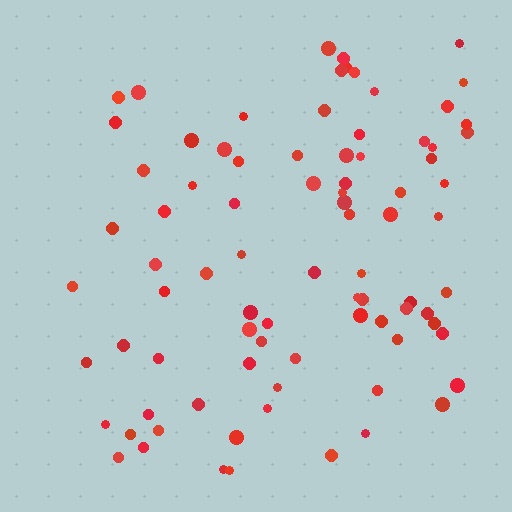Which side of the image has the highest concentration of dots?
The right.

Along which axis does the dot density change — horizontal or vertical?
Horizontal.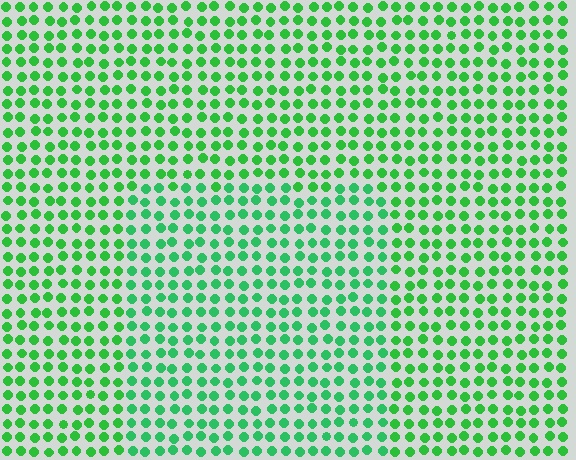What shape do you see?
I see a rectangle.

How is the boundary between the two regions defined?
The boundary is defined purely by a slight shift in hue (about 16 degrees). Spacing, size, and orientation are identical on both sides.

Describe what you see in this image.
The image is filled with small green elements in a uniform arrangement. A rectangle-shaped region is visible where the elements are tinted to a slightly different hue, forming a subtle color boundary.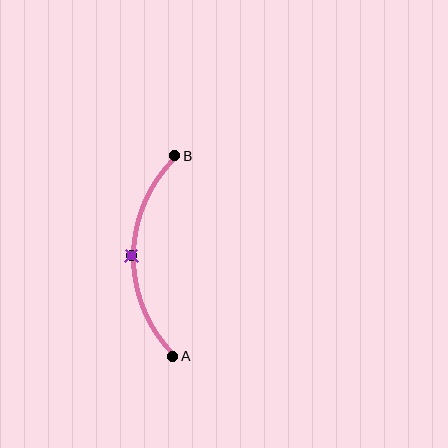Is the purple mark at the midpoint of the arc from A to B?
Yes. The purple mark lies on the arc at equal arc-length from both A and B — it is the arc midpoint.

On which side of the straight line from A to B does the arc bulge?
The arc bulges to the left of the straight line connecting A and B.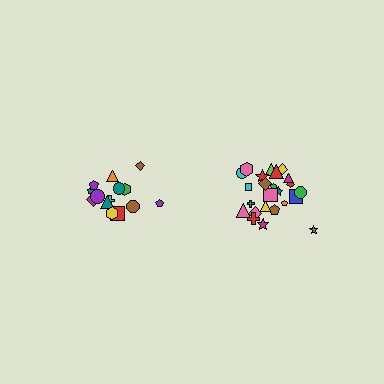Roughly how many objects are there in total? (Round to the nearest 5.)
Roughly 40 objects in total.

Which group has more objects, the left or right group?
The right group.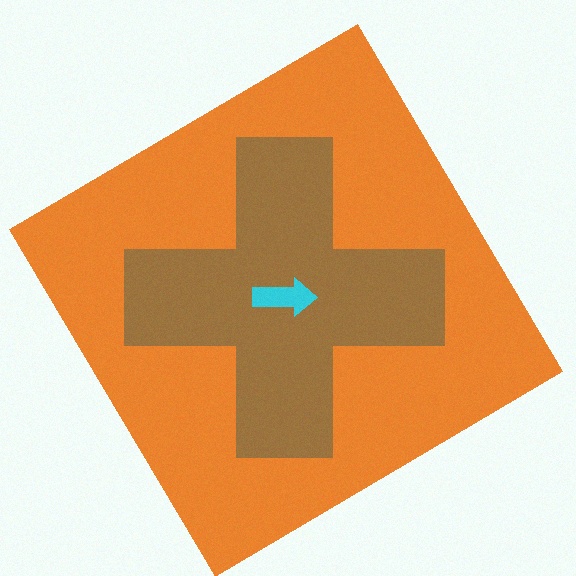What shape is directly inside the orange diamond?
The brown cross.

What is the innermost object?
The cyan arrow.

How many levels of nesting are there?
3.